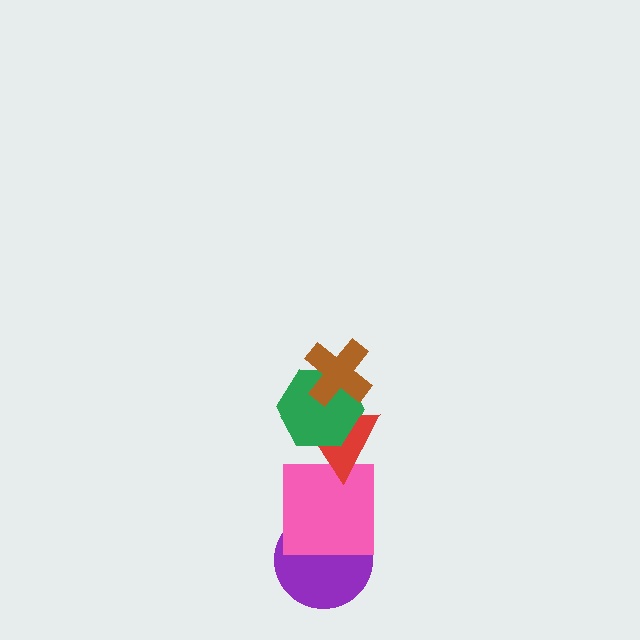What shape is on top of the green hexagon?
The brown cross is on top of the green hexagon.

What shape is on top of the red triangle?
The green hexagon is on top of the red triangle.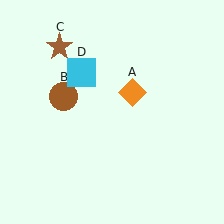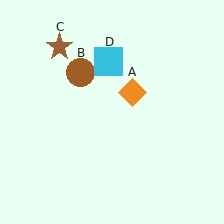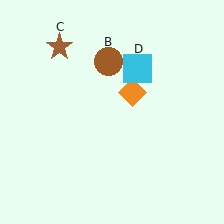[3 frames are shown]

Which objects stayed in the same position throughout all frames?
Orange diamond (object A) and brown star (object C) remained stationary.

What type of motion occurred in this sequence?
The brown circle (object B), cyan square (object D) rotated clockwise around the center of the scene.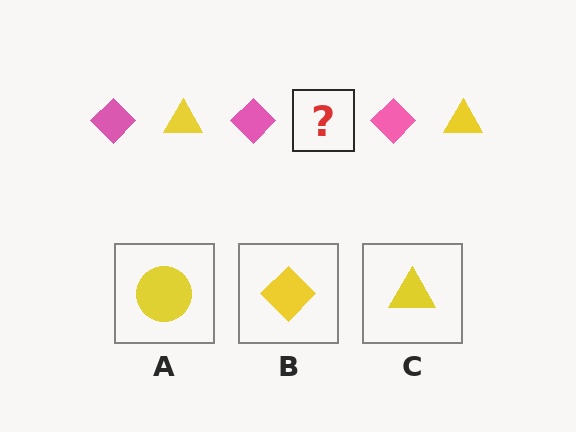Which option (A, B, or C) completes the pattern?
C.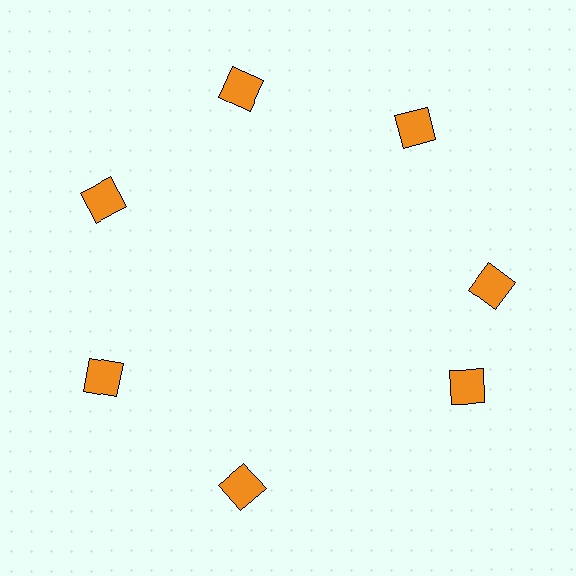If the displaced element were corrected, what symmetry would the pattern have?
It would have 7-fold rotational symmetry — the pattern would map onto itself every 51 degrees.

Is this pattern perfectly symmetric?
No. The 7 orange diamonds are arranged in a ring, but one element near the 5 o'clock position is rotated out of alignment along the ring, breaking the 7-fold rotational symmetry.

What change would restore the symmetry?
The symmetry would be restored by rotating it back into even spacing with its neighbors so that all 7 diamonds sit at equal angles and equal distance from the center.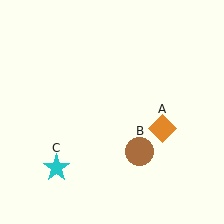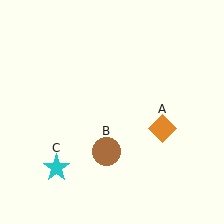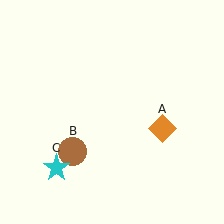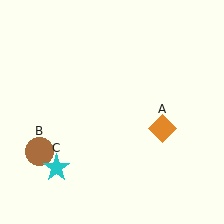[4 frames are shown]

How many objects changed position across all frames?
1 object changed position: brown circle (object B).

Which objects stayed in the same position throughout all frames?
Orange diamond (object A) and cyan star (object C) remained stationary.